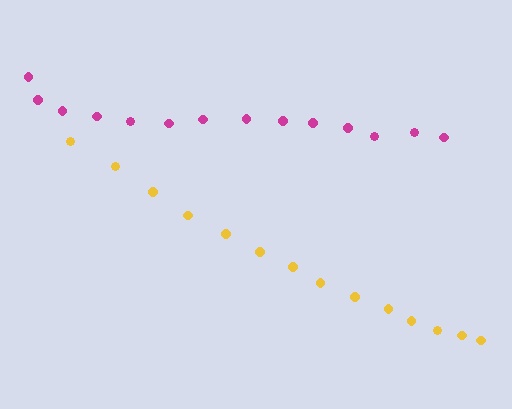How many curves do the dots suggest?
There are 2 distinct paths.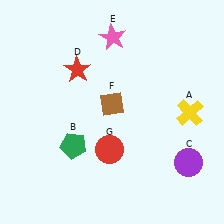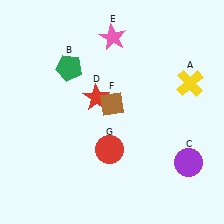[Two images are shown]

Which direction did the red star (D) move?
The red star (D) moved down.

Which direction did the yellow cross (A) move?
The yellow cross (A) moved up.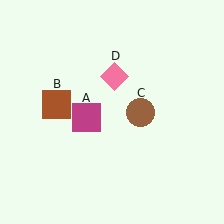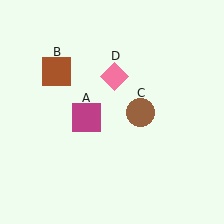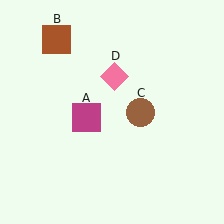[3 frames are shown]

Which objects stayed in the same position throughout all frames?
Magenta square (object A) and brown circle (object C) and pink diamond (object D) remained stationary.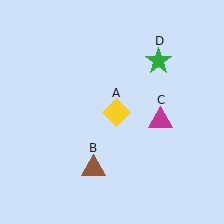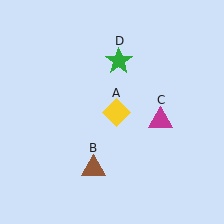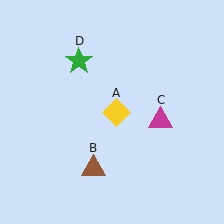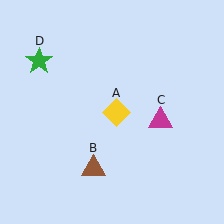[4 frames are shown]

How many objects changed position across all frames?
1 object changed position: green star (object D).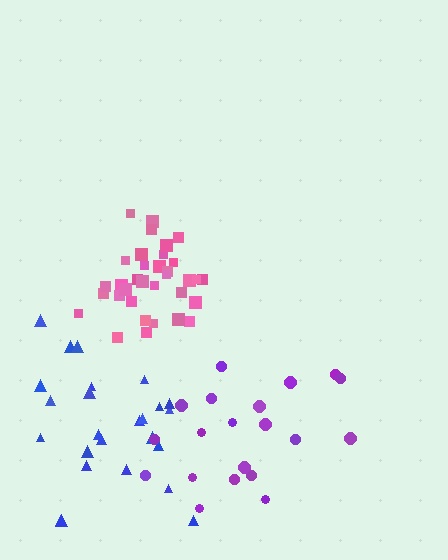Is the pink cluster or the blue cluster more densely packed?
Pink.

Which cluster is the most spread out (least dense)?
Purple.